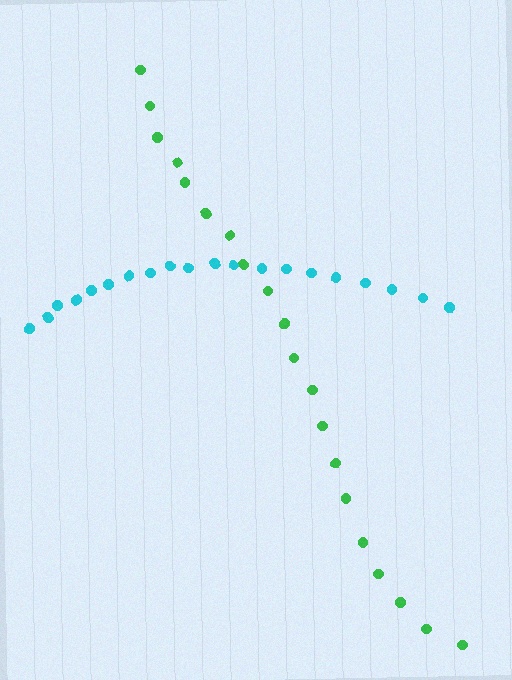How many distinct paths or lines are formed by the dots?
There are 2 distinct paths.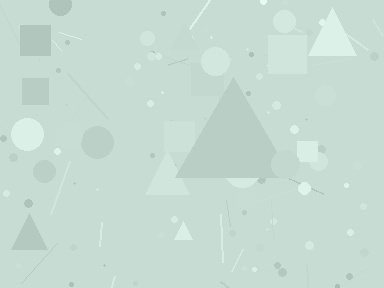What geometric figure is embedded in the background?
A triangle is embedded in the background.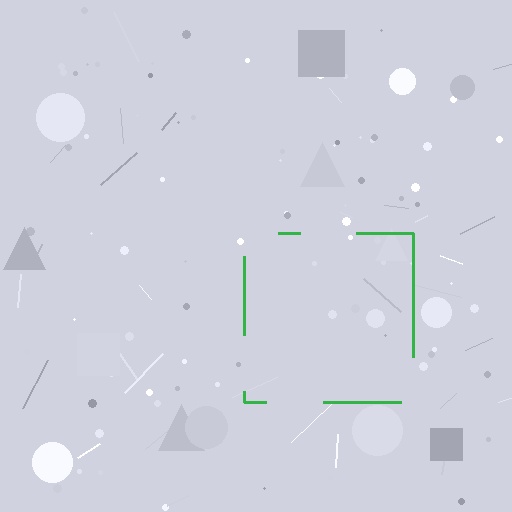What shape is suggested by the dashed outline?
The dashed outline suggests a square.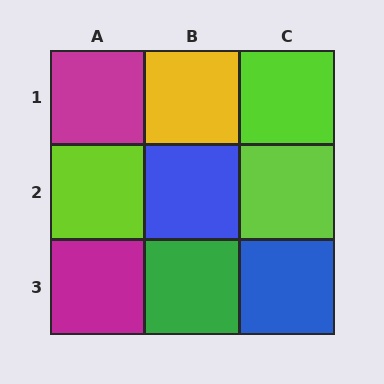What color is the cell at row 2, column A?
Lime.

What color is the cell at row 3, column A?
Magenta.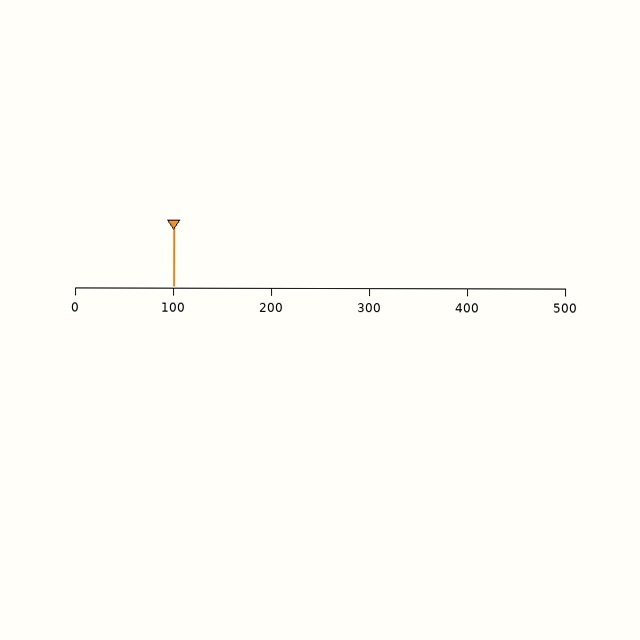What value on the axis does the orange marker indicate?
The marker indicates approximately 100.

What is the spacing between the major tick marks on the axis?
The major ticks are spaced 100 apart.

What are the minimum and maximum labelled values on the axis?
The axis runs from 0 to 500.